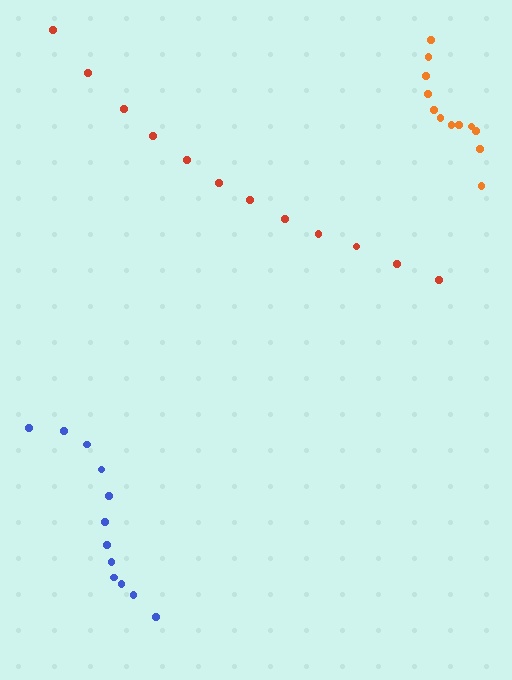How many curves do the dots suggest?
There are 3 distinct paths.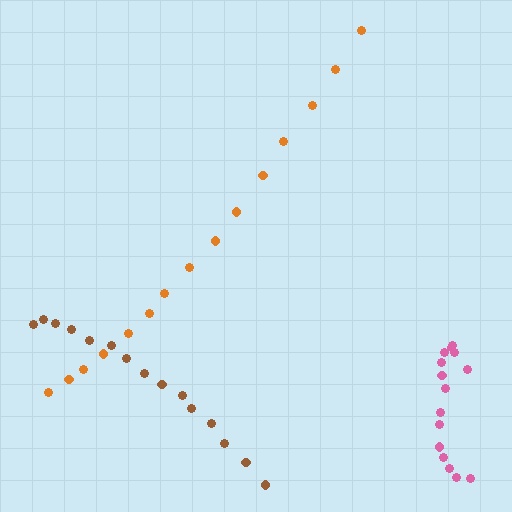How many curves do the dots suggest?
There are 3 distinct paths.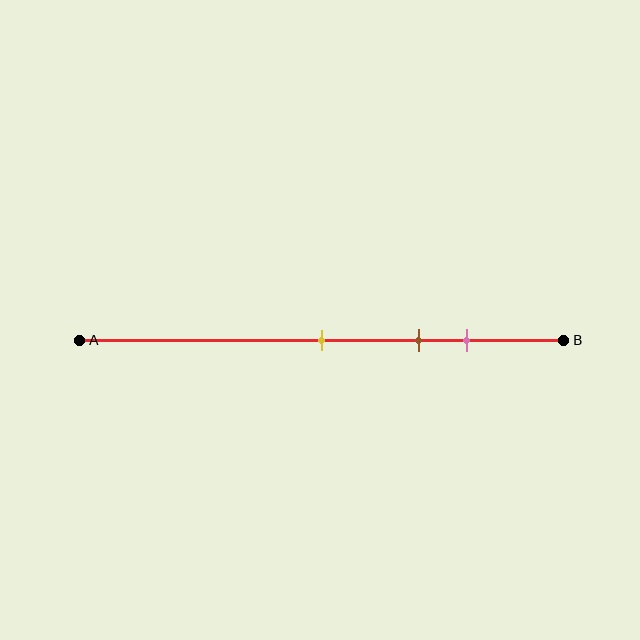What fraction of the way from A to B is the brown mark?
The brown mark is approximately 70% (0.7) of the way from A to B.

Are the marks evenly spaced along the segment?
Yes, the marks are approximately evenly spaced.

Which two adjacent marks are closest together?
The brown and pink marks are the closest adjacent pair.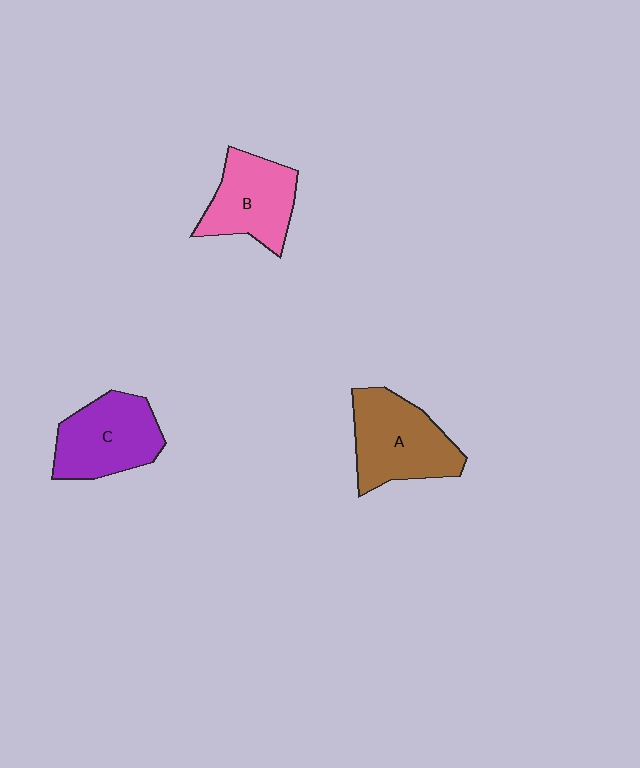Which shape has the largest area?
Shape A (brown).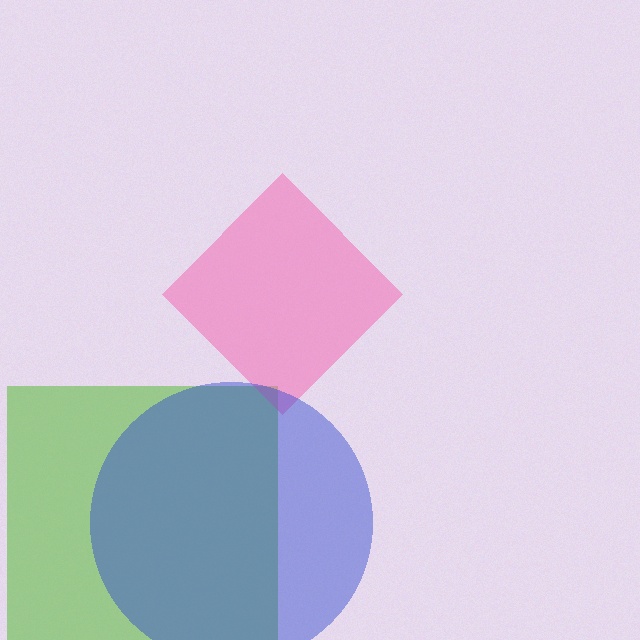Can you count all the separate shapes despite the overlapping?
Yes, there are 3 separate shapes.